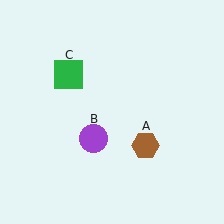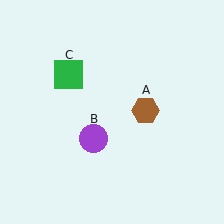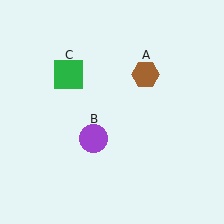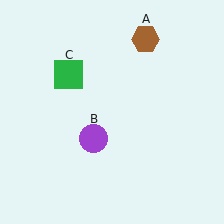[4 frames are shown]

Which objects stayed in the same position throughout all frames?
Purple circle (object B) and green square (object C) remained stationary.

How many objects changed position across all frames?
1 object changed position: brown hexagon (object A).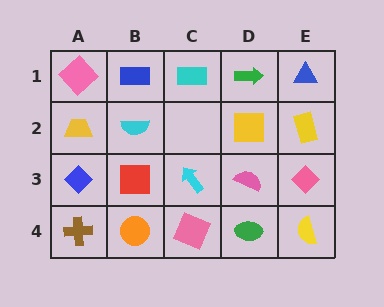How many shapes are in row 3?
5 shapes.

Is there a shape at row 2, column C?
No, that cell is empty.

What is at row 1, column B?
A blue rectangle.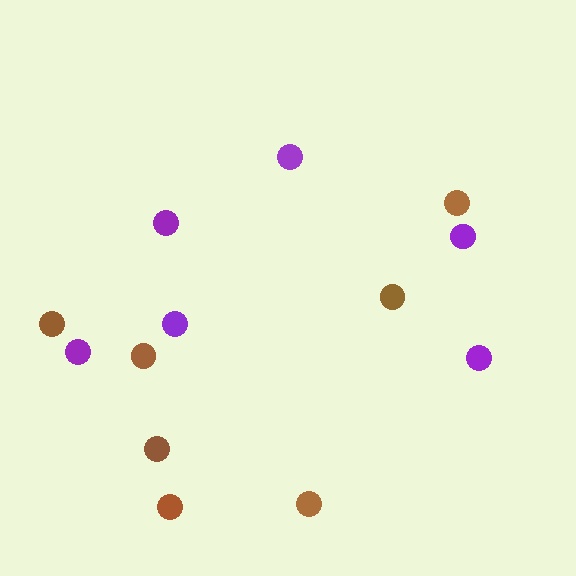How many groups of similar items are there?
There are 2 groups: one group of brown circles (7) and one group of purple circles (6).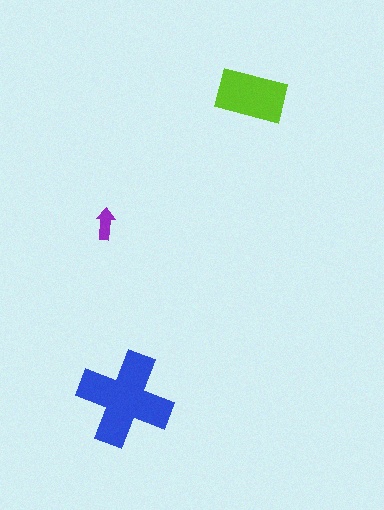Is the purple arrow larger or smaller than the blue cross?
Smaller.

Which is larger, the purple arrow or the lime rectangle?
The lime rectangle.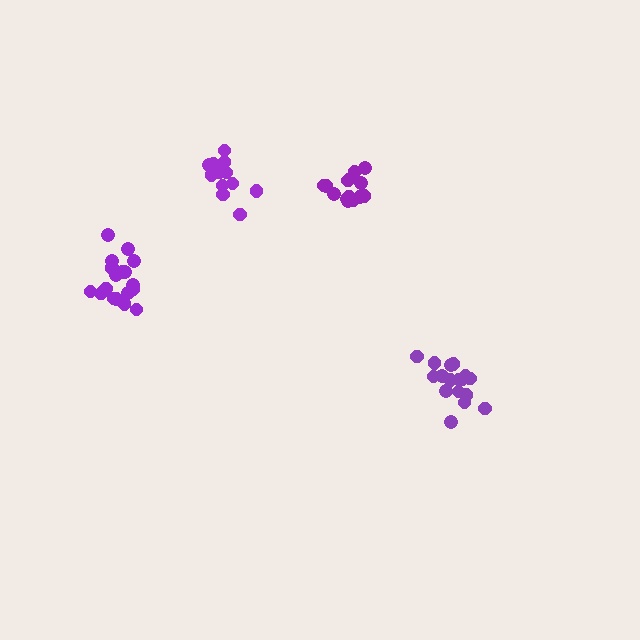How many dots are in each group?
Group 1: 17 dots, Group 2: 19 dots, Group 3: 14 dots, Group 4: 15 dots (65 total).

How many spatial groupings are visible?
There are 4 spatial groupings.